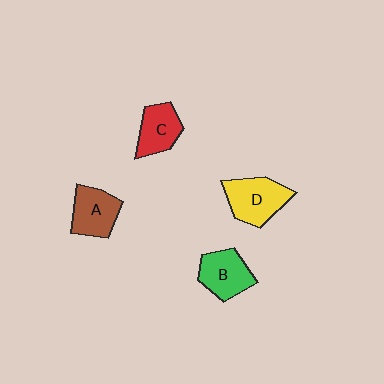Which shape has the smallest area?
Shape C (red).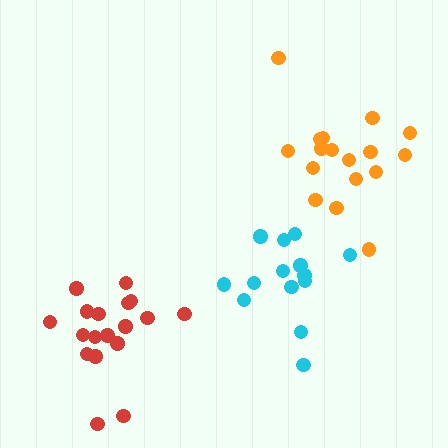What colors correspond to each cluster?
The clusters are colored: red, cyan, orange.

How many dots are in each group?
Group 1: 18 dots, Group 2: 14 dots, Group 3: 17 dots (49 total).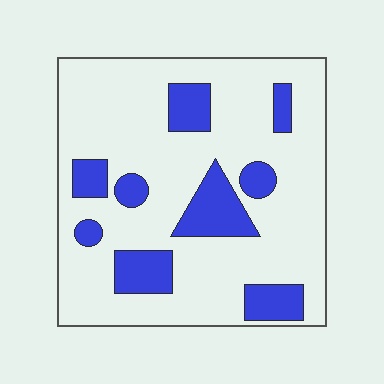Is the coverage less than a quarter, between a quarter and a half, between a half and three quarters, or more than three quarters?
Less than a quarter.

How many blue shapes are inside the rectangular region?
9.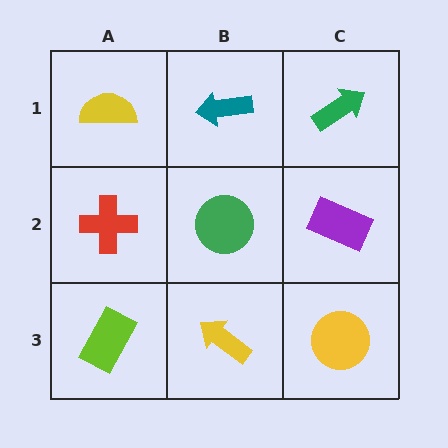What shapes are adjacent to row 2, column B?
A teal arrow (row 1, column B), a yellow arrow (row 3, column B), a red cross (row 2, column A), a purple rectangle (row 2, column C).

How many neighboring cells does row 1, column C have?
2.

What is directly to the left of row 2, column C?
A green circle.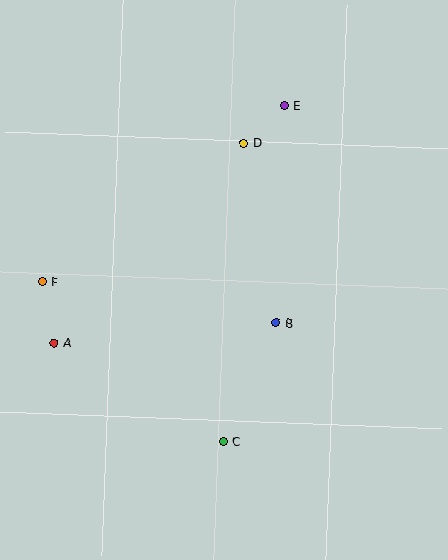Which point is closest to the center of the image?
Point B at (276, 323) is closest to the center.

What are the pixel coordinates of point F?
Point F is at (42, 282).